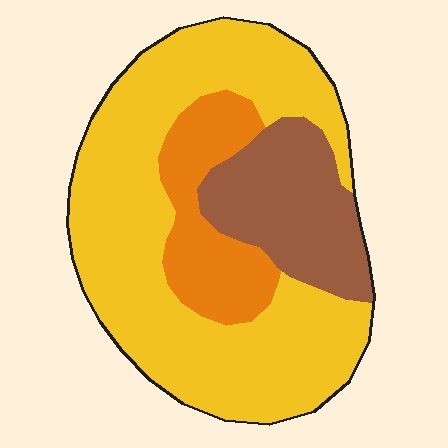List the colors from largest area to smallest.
From largest to smallest: yellow, brown, orange.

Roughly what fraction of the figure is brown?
Brown takes up about one fifth (1/5) of the figure.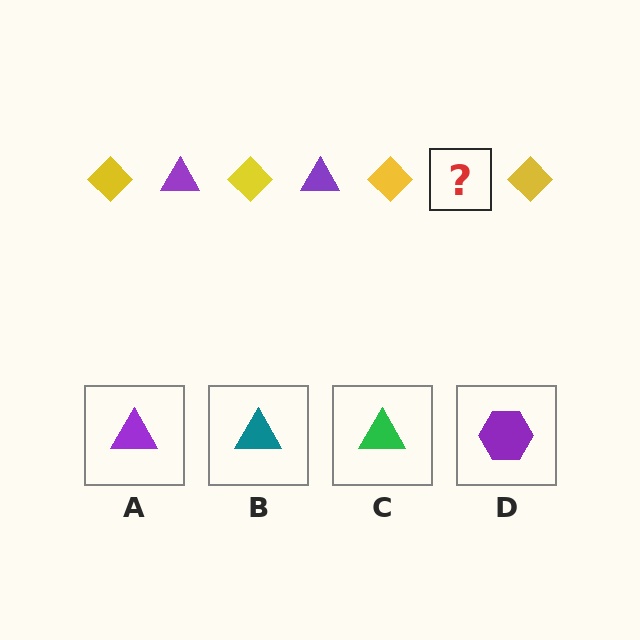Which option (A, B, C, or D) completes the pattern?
A.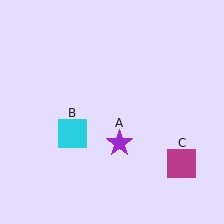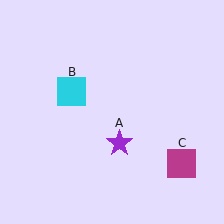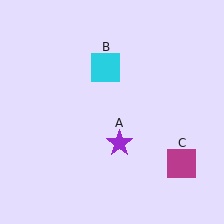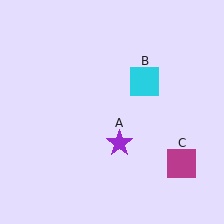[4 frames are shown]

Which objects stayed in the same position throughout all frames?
Purple star (object A) and magenta square (object C) remained stationary.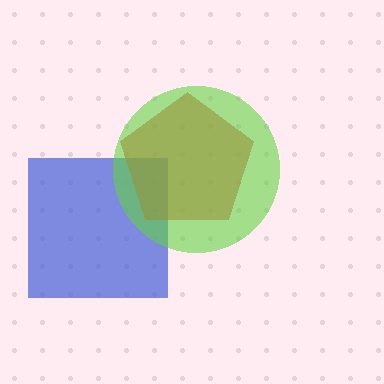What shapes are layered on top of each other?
The layered shapes are: a blue square, a red pentagon, a lime circle.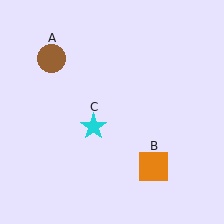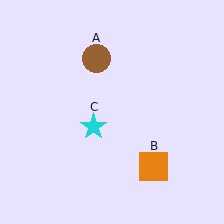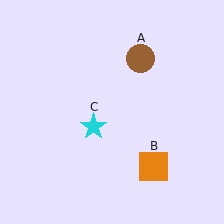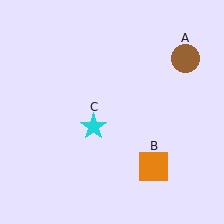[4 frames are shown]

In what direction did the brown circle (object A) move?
The brown circle (object A) moved right.